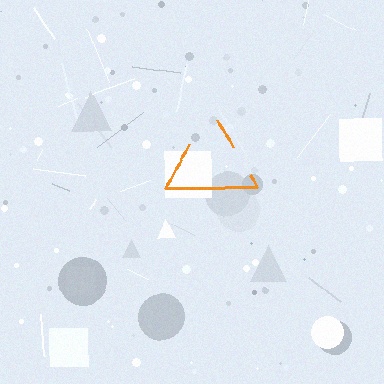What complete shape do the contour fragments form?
The contour fragments form a triangle.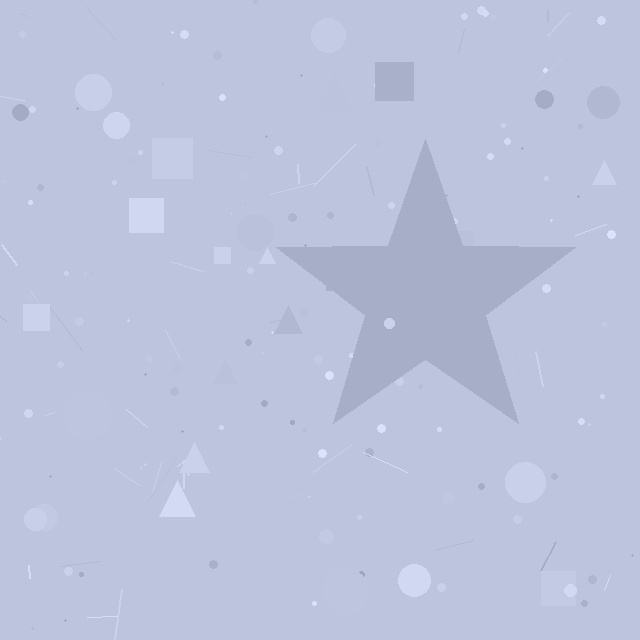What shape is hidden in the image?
A star is hidden in the image.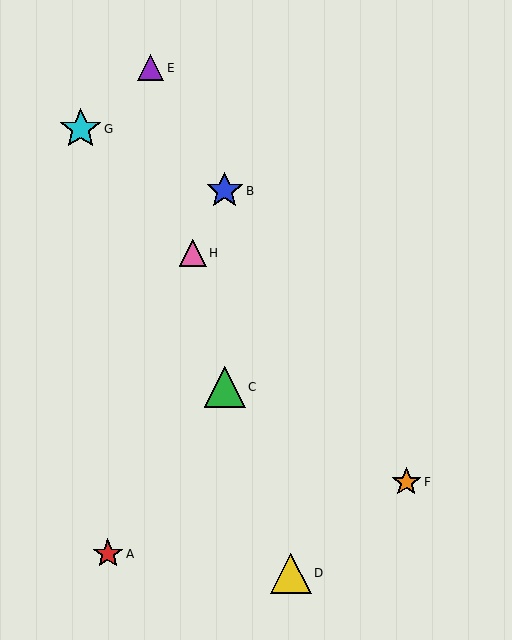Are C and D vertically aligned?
No, C is at x≈225 and D is at x≈291.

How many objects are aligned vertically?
2 objects (B, C) are aligned vertically.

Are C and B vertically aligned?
Yes, both are at x≈225.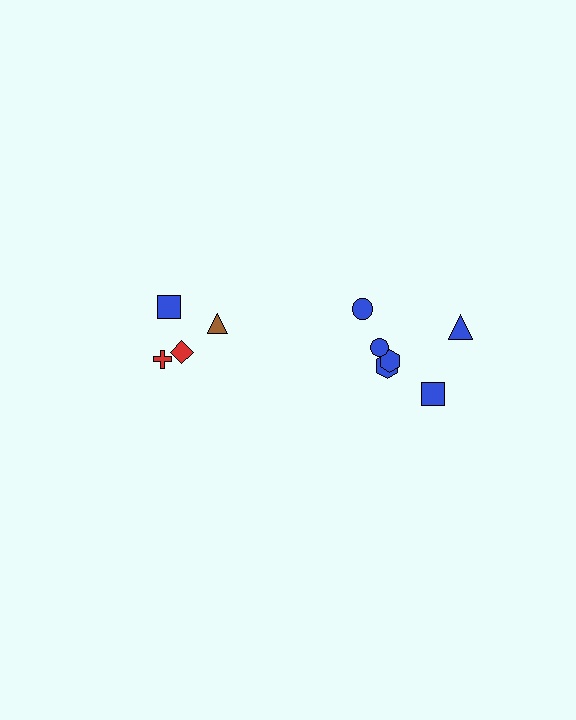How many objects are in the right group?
There are 6 objects.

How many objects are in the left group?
There are 4 objects.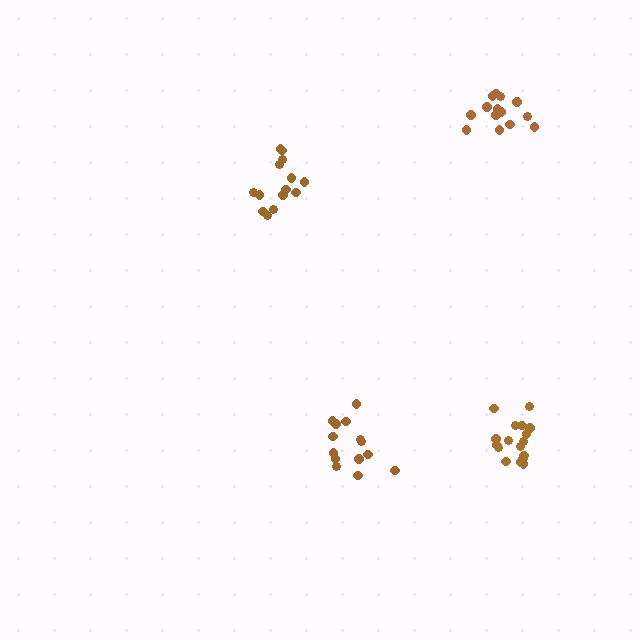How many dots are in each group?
Group 1: 14 dots, Group 2: 18 dots, Group 3: 14 dots, Group 4: 14 dots (60 total).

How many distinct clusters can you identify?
There are 4 distinct clusters.